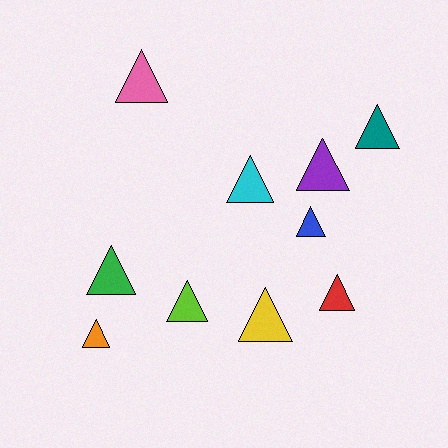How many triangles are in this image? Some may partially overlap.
There are 10 triangles.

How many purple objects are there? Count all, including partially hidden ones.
There is 1 purple object.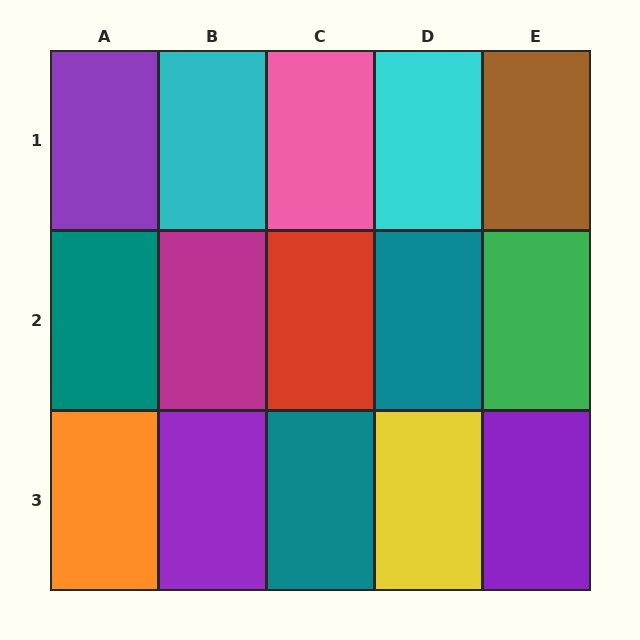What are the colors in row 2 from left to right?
Teal, magenta, red, teal, green.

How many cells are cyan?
2 cells are cyan.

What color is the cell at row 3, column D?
Yellow.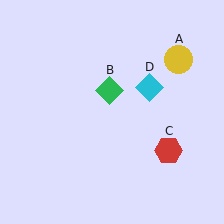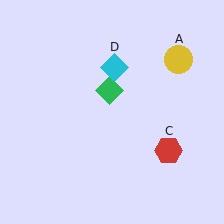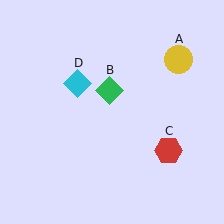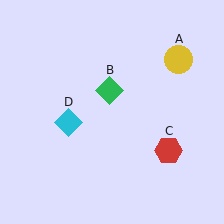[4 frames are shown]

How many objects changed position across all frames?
1 object changed position: cyan diamond (object D).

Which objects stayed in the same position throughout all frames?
Yellow circle (object A) and green diamond (object B) and red hexagon (object C) remained stationary.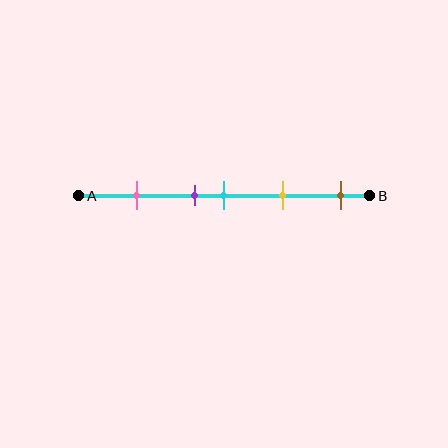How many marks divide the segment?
There are 5 marks dividing the segment.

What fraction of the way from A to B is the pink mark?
The pink mark is approximately 20% (0.2) of the way from A to B.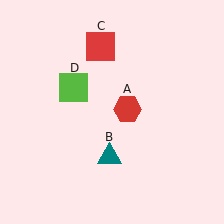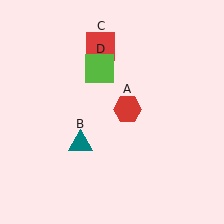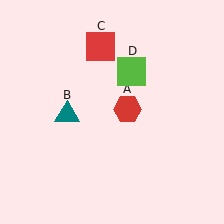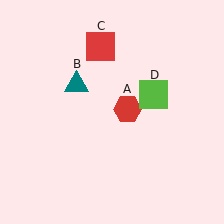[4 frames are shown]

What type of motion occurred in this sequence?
The teal triangle (object B), lime square (object D) rotated clockwise around the center of the scene.